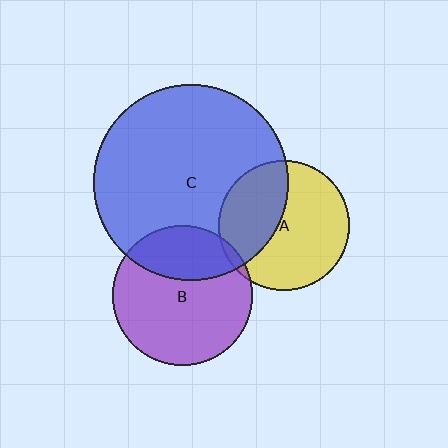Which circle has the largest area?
Circle C (blue).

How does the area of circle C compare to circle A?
Approximately 2.2 times.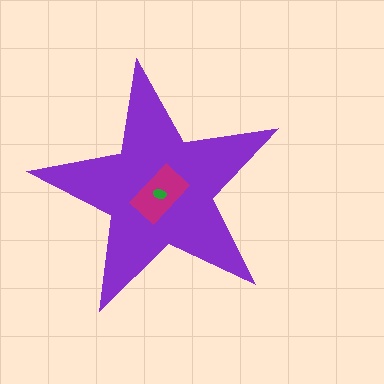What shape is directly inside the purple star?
The magenta rectangle.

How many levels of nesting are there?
3.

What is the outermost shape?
The purple star.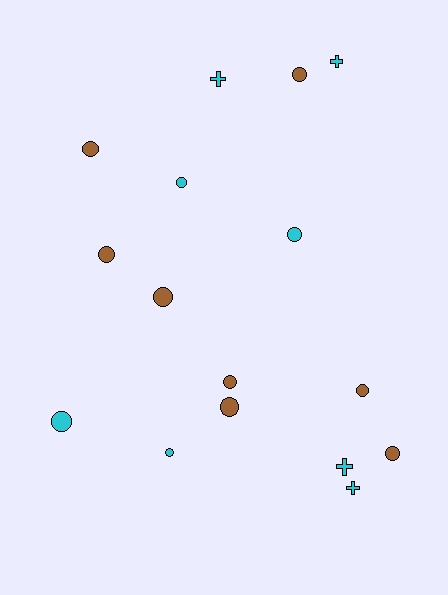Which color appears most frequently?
Brown, with 8 objects.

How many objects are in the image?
There are 16 objects.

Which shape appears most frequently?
Circle, with 12 objects.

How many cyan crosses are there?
There are 4 cyan crosses.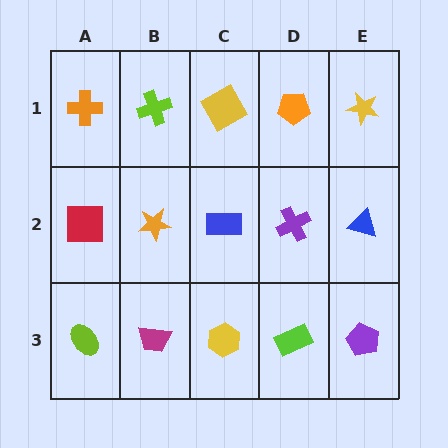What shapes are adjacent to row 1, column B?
An orange star (row 2, column B), an orange cross (row 1, column A), a yellow diamond (row 1, column C).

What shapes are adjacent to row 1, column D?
A purple cross (row 2, column D), a yellow diamond (row 1, column C), a yellow star (row 1, column E).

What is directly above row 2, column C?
A yellow diamond.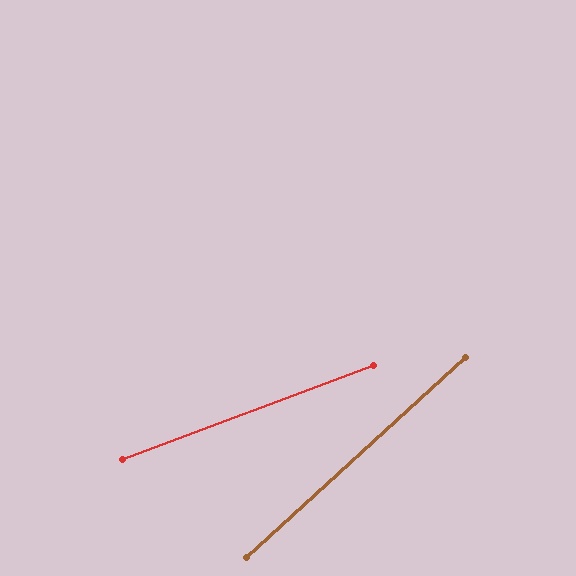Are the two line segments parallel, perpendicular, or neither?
Neither parallel nor perpendicular — they differ by about 22°.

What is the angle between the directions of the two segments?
Approximately 22 degrees.